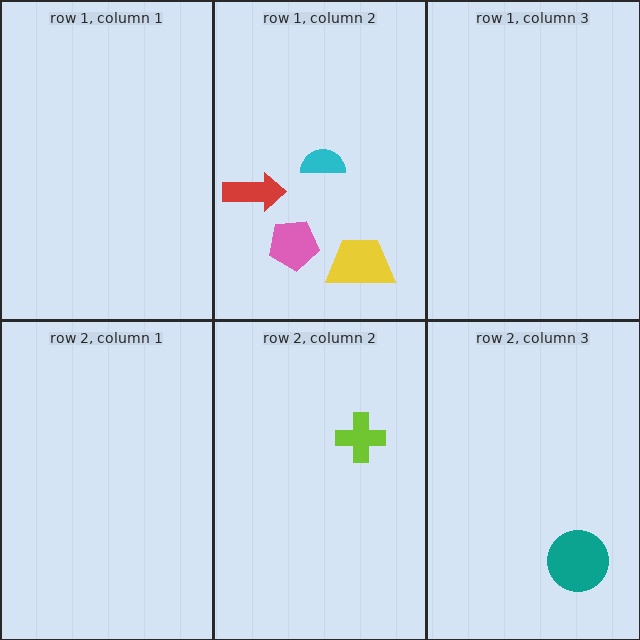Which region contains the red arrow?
The row 1, column 2 region.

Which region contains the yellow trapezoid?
The row 1, column 2 region.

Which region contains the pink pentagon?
The row 1, column 2 region.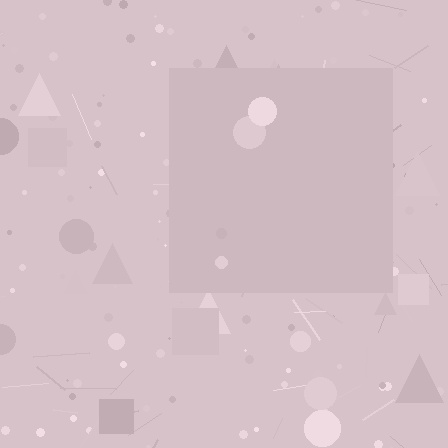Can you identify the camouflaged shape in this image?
The camouflaged shape is a square.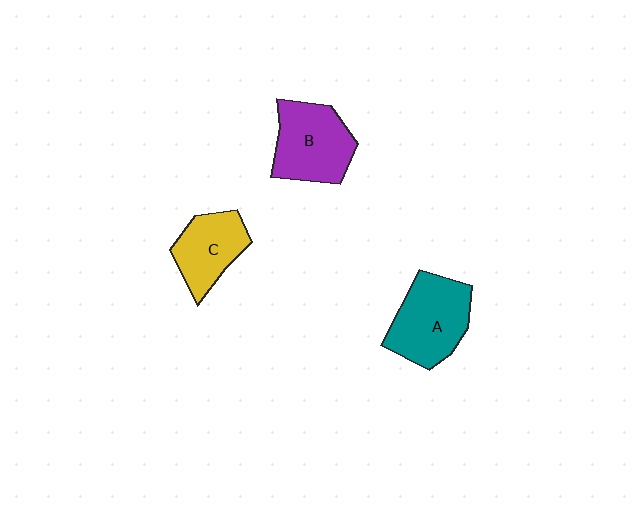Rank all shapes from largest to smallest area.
From largest to smallest: A (teal), B (purple), C (yellow).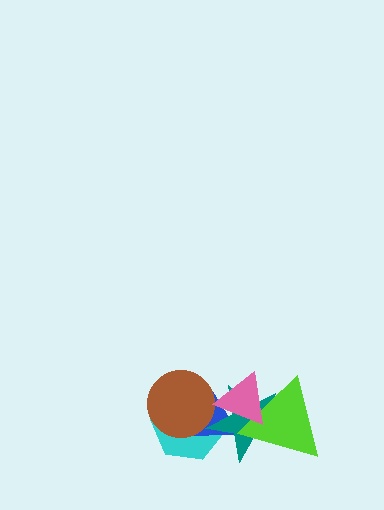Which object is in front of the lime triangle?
The pink triangle is in front of the lime triangle.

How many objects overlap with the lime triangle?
2 objects overlap with the lime triangle.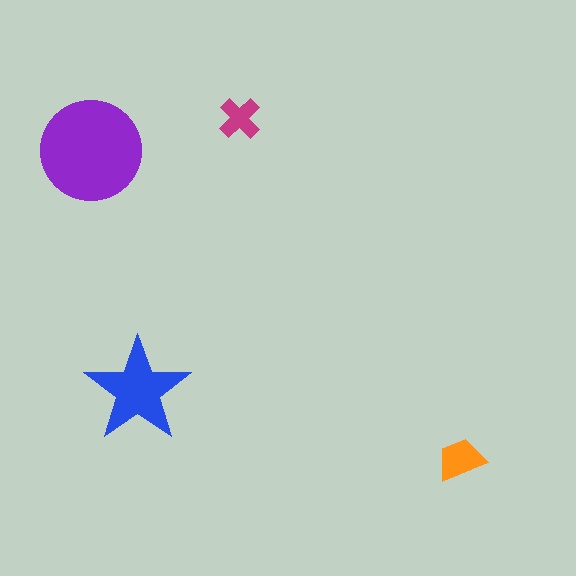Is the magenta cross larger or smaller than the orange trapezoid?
Smaller.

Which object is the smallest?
The magenta cross.